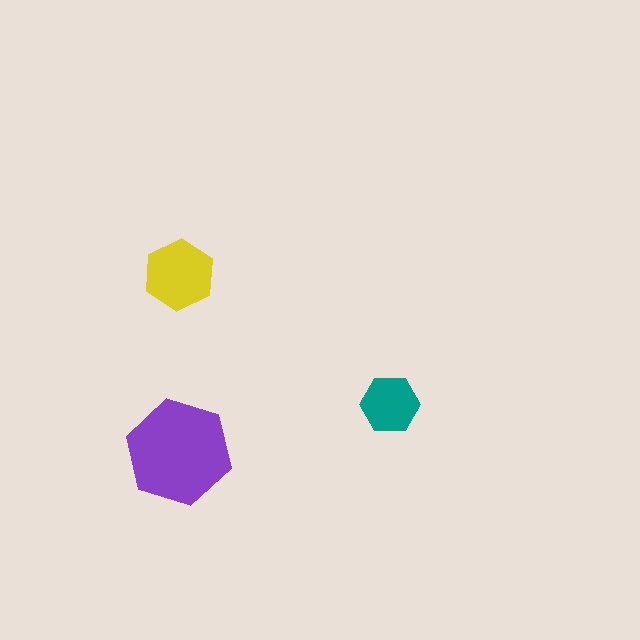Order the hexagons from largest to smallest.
the purple one, the yellow one, the teal one.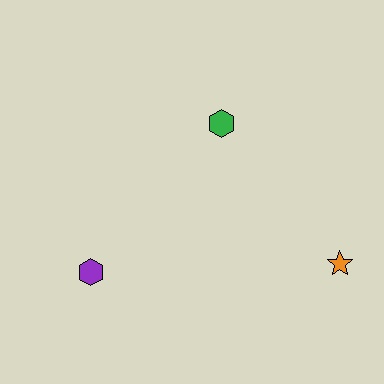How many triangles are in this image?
There are no triangles.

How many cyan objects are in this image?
There are no cyan objects.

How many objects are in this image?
There are 3 objects.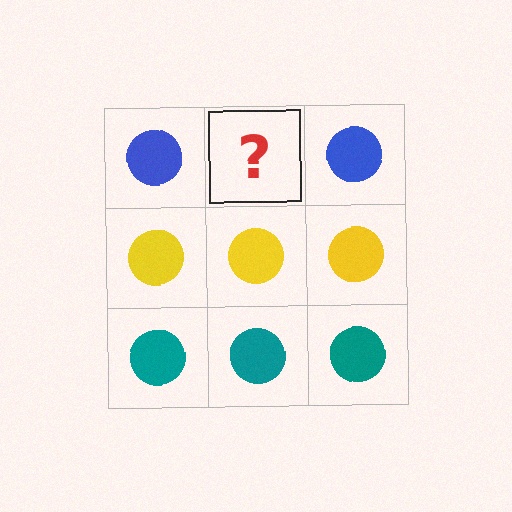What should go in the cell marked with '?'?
The missing cell should contain a blue circle.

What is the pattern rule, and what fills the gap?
The rule is that each row has a consistent color. The gap should be filled with a blue circle.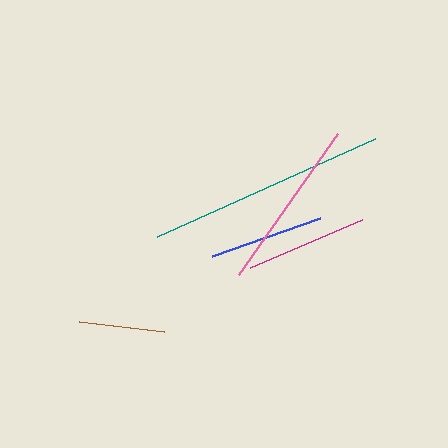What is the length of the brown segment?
The brown segment is approximately 86 pixels long.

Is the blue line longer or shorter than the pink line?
The pink line is longer than the blue line.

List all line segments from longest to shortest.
From longest to shortest: teal, pink, magenta, blue, brown.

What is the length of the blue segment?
The blue segment is approximately 114 pixels long.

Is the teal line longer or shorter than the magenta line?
The teal line is longer than the magenta line.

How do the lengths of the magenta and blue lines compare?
The magenta and blue lines are approximately the same length.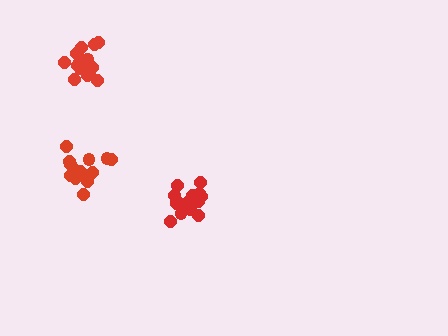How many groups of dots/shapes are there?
There are 3 groups.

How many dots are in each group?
Group 1: 16 dots, Group 2: 18 dots, Group 3: 15 dots (49 total).